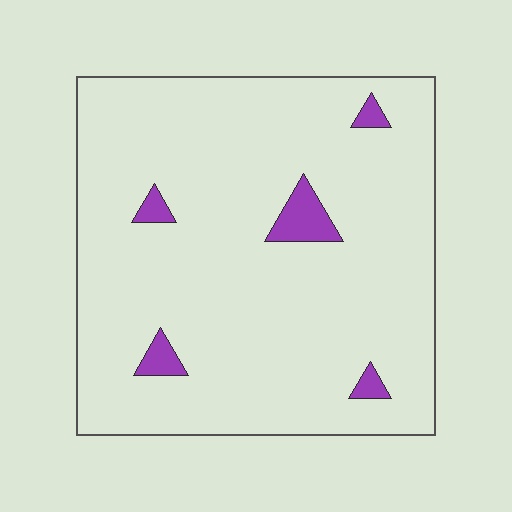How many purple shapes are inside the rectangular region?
5.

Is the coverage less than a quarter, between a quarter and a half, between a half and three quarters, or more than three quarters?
Less than a quarter.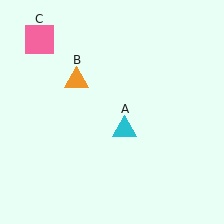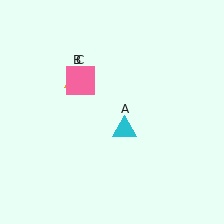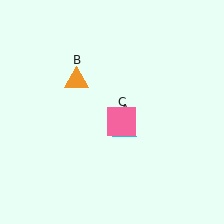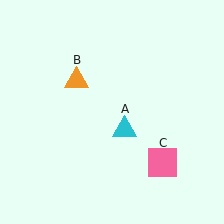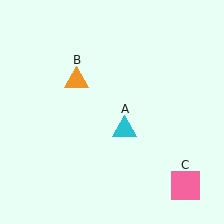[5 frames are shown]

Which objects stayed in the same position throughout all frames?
Cyan triangle (object A) and orange triangle (object B) remained stationary.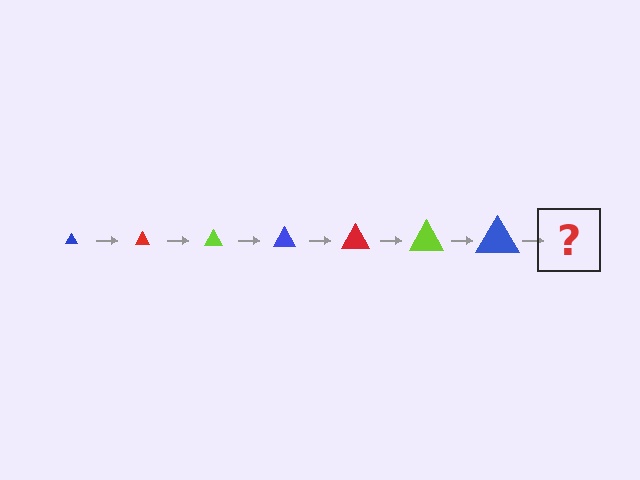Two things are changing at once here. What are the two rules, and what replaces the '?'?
The two rules are that the triangle grows larger each step and the color cycles through blue, red, and lime. The '?' should be a red triangle, larger than the previous one.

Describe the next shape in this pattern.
It should be a red triangle, larger than the previous one.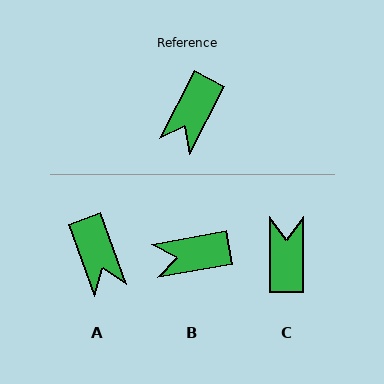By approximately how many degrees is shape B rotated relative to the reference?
Approximately 53 degrees clockwise.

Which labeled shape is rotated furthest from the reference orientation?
C, about 152 degrees away.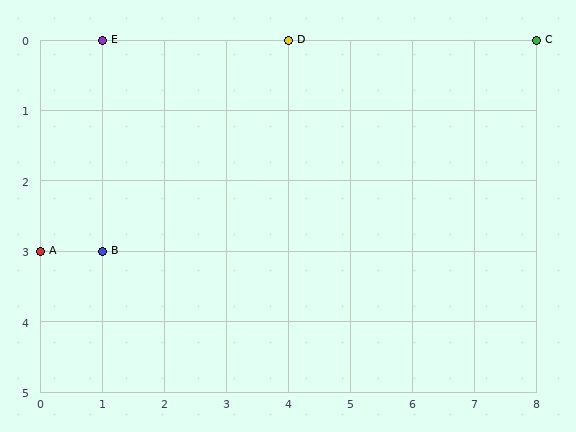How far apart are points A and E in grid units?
Points A and E are 1 column and 3 rows apart (about 3.2 grid units diagonally).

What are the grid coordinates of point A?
Point A is at grid coordinates (0, 3).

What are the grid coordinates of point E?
Point E is at grid coordinates (1, 0).